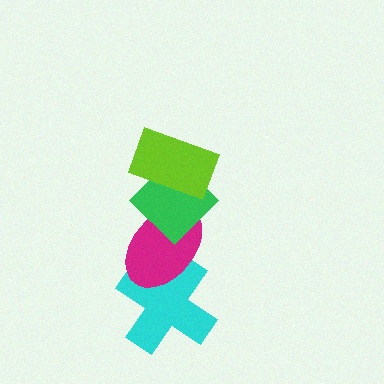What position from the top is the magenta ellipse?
The magenta ellipse is 3rd from the top.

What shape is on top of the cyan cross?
The magenta ellipse is on top of the cyan cross.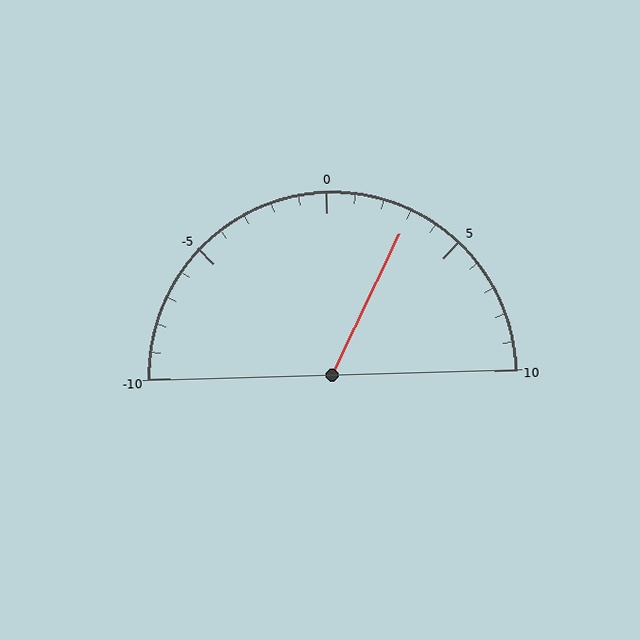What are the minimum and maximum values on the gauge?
The gauge ranges from -10 to 10.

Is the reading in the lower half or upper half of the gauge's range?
The reading is in the upper half of the range (-10 to 10).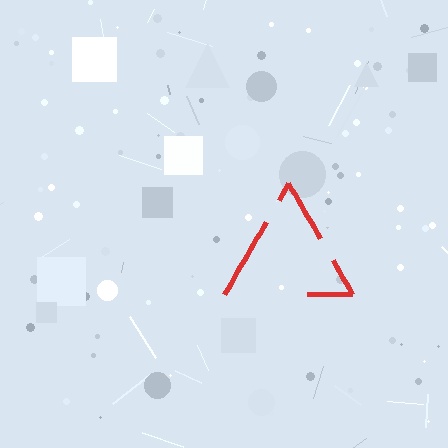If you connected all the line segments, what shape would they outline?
They would outline a triangle.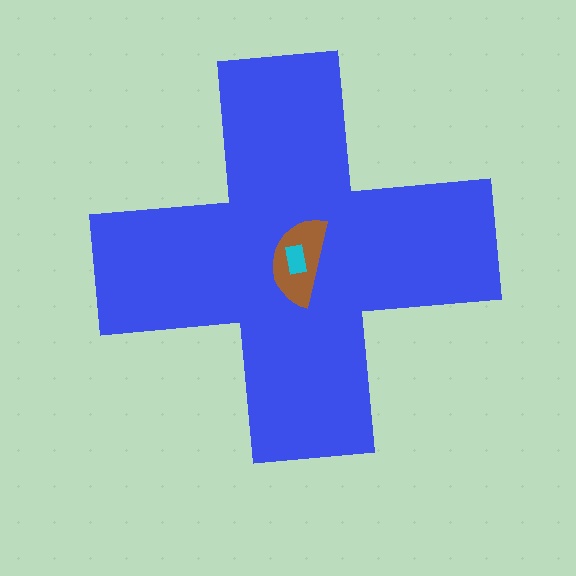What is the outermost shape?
The blue cross.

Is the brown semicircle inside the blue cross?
Yes.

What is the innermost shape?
The cyan rectangle.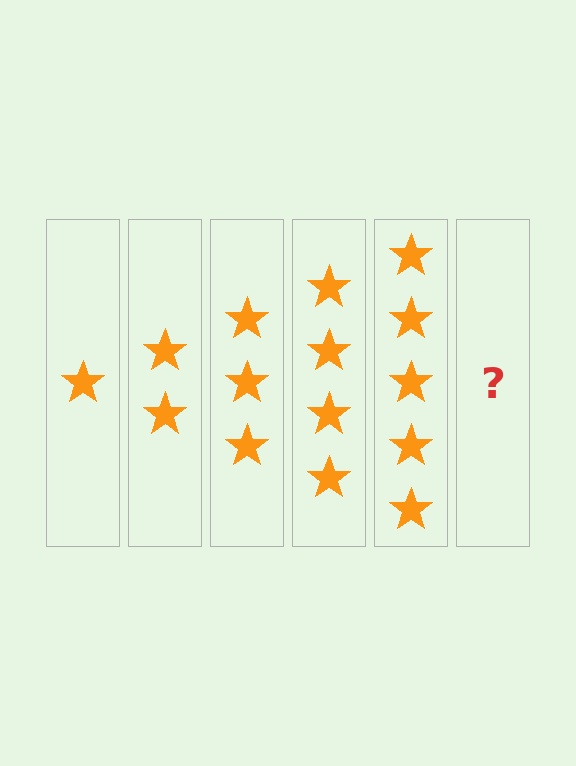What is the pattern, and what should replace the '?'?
The pattern is that each step adds one more star. The '?' should be 6 stars.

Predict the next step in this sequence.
The next step is 6 stars.